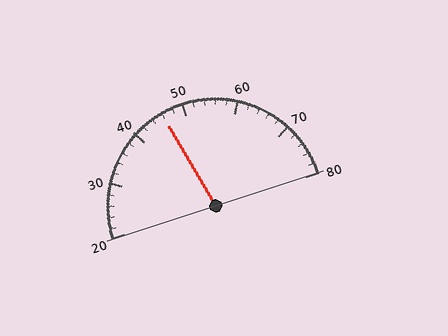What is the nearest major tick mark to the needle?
The nearest major tick mark is 50.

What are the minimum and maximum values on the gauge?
The gauge ranges from 20 to 80.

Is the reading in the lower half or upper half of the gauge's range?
The reading is in the lower half of the range (20 to 80).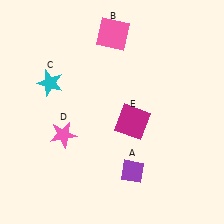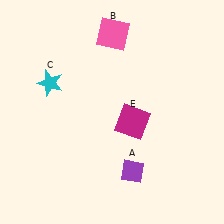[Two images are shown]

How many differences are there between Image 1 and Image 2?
There is 1 difference between the two images.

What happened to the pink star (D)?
The pink star (D) was removed in Image 2. It was in the bottom-left area of Image 1.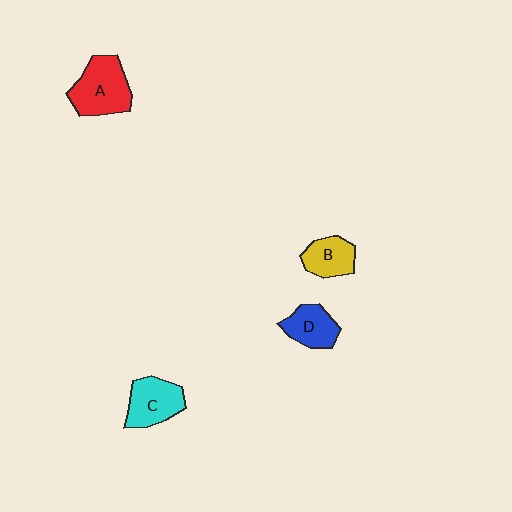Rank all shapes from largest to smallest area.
From largest to smallest: A (red), C (cyan), D (blue), B (yellow).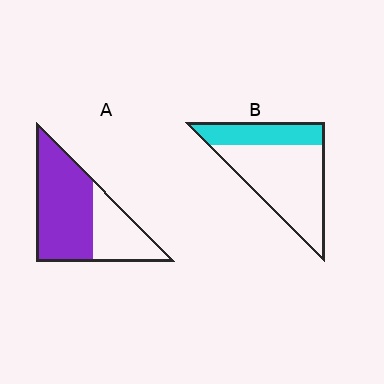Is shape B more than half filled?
No.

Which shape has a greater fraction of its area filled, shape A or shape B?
Shape A.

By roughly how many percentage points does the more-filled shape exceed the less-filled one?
By roughly 35 percentage points (A over B).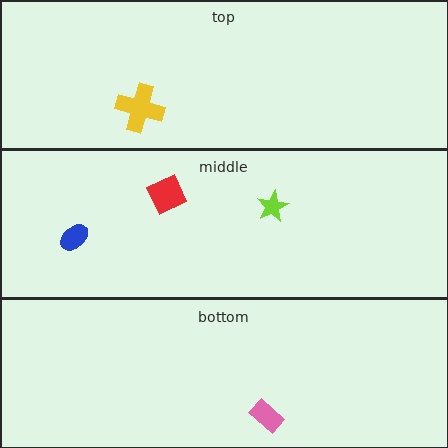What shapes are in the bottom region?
The pink rectangle.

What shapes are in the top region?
The yellow cross.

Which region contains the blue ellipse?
The middle region.